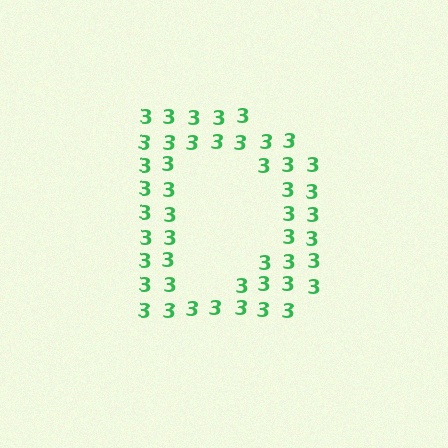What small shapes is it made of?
It is made of small digit 3's.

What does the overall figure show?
The overall figure shows the letter D.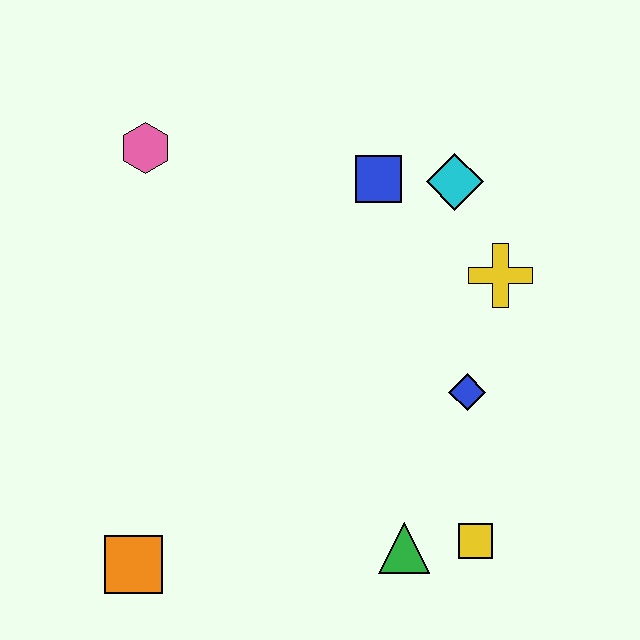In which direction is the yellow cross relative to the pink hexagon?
The yellow cross is to the right of the pink hexagon.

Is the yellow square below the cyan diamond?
Yes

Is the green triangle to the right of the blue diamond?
No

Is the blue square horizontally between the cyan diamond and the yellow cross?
No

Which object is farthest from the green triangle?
The pink hexagon is farthest from the green triangle.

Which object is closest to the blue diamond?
The yellow cross is closest to the blue diamond.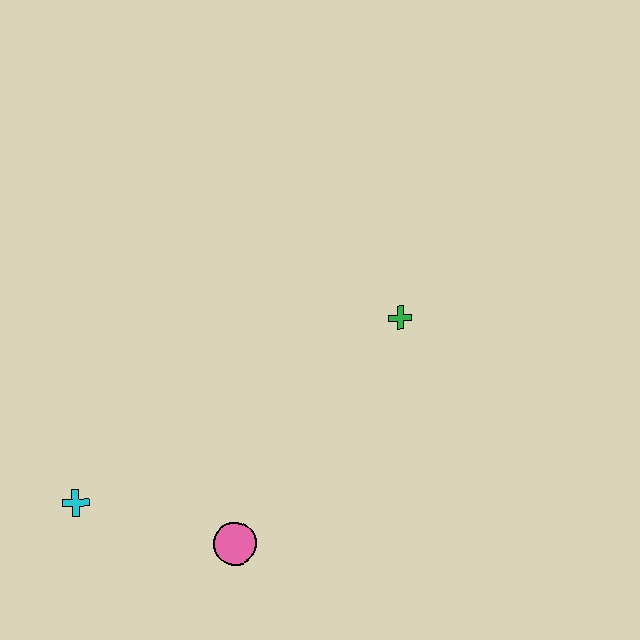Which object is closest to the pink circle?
The cyan cross is closest to the pink circle.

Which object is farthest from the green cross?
The cyan cross is farthest from the green cross.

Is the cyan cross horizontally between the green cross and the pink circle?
No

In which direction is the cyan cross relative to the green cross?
The cyan cross is to the left of the green cross.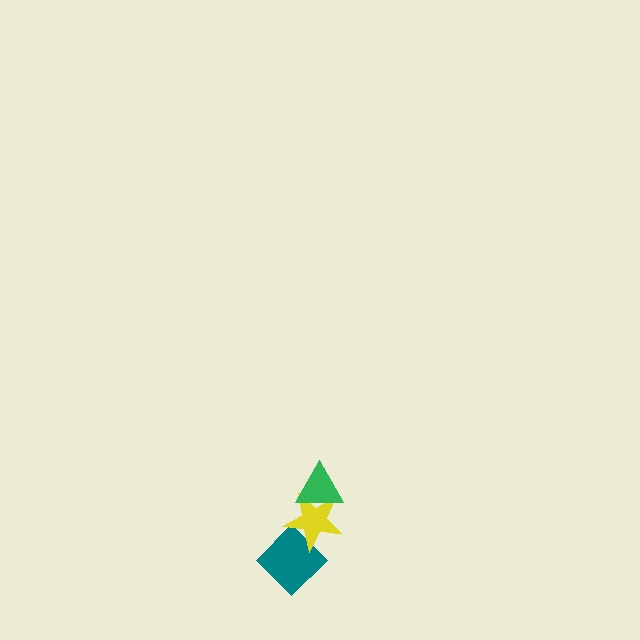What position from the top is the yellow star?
The yellow star is 2nd from the top.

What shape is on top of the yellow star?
The green triangle is on top of the yellow star.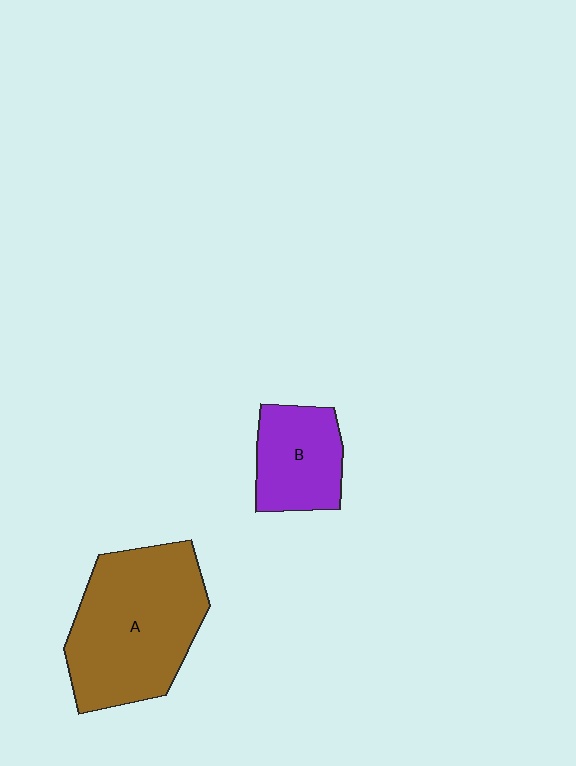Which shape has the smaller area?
Shape B (purple).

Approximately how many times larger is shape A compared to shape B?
Approximately 2.0 times.